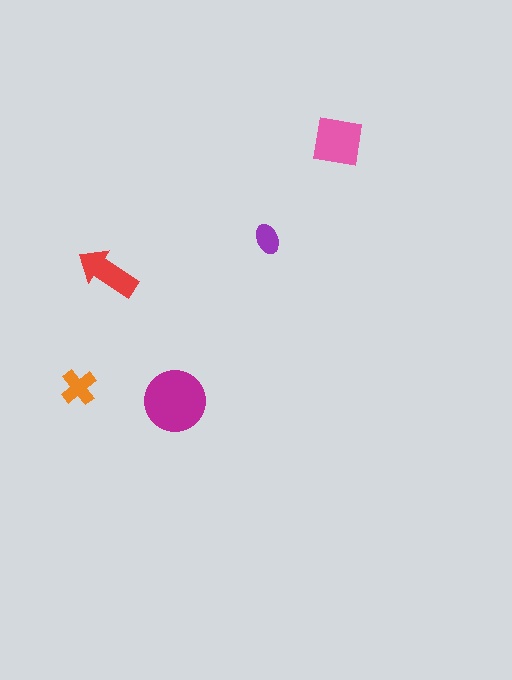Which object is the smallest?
The purple ellipse.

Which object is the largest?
The magenta circle.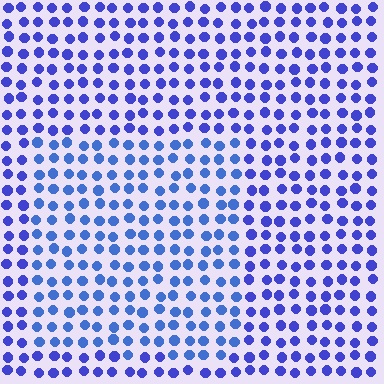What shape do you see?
I see a rectangle.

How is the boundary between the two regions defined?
The boundary is defined purely by a slight shift in hue (about 19 degrees). Spacing, size, and orientation are identical on both sides.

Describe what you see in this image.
The image is filled with small blue elements in a uniform arrangement. A rectangle-shaped region is visible where the elements are tinted to a slightly different hue, forming a subtle color boundary.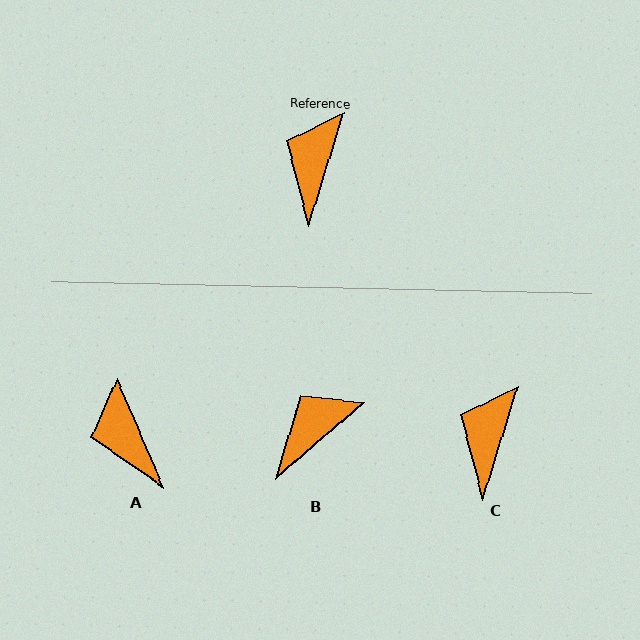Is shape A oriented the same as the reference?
No, it is off by about 40 degrees.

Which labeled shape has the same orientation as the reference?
C.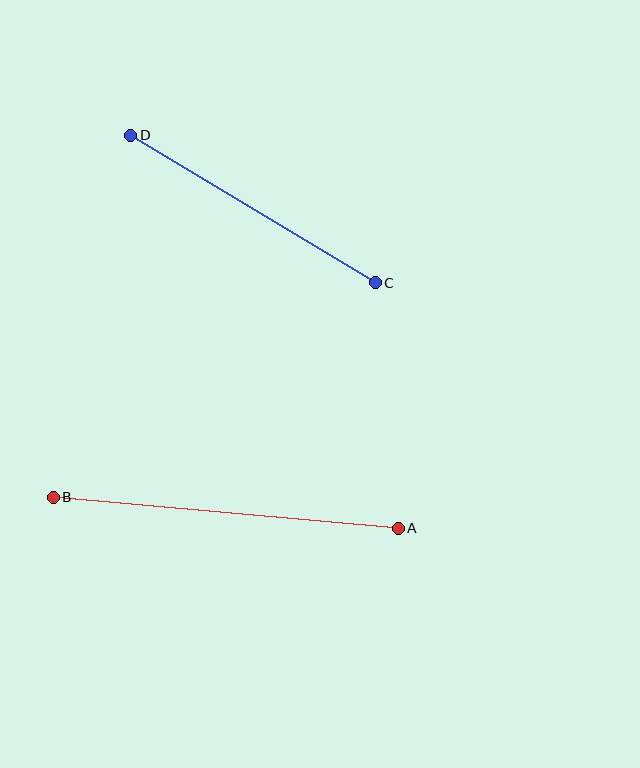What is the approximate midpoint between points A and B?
The midpoint is at approximately (226, 513) pixels.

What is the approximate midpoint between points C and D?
The midpoint is at approximately (253, 209) pixels.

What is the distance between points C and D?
The distance is approximately 285 pixels.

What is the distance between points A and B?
The distance is approximately 346 pixels.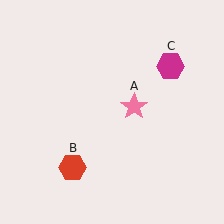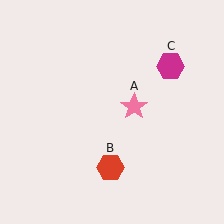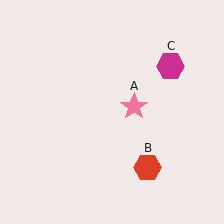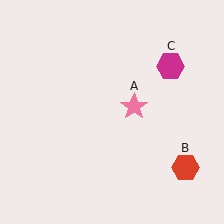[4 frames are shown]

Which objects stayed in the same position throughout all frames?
Pink star (object A) and magenta hexagon (object C) remained stationary.